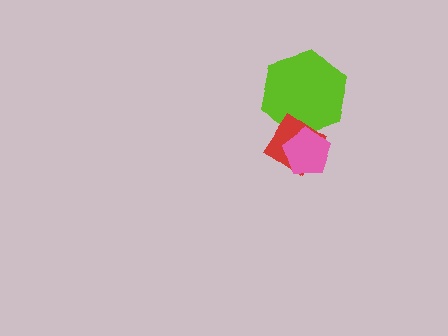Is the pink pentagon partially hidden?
No, no other shape covers it.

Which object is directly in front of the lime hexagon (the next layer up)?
The red diamond is directly in front of the lime hexagon.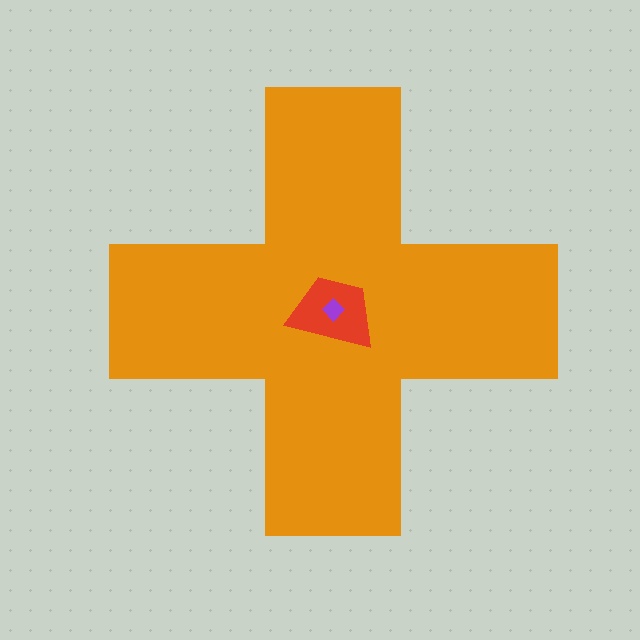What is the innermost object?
The purple diamond.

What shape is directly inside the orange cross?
The red trapezoid.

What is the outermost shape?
The orange cross.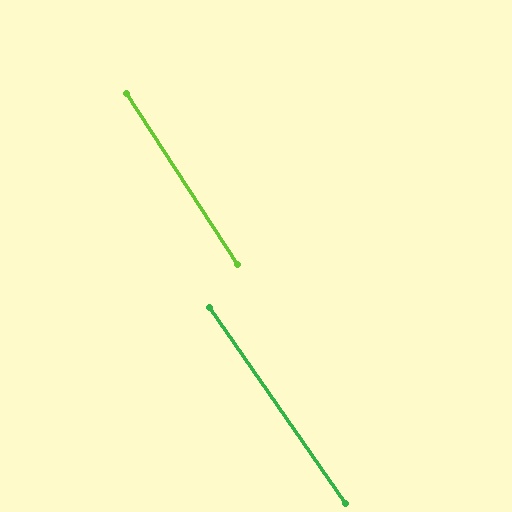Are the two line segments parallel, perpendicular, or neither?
Parallel — their directions differ by only 1.8°.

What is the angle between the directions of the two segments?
Approximately 2 degrees.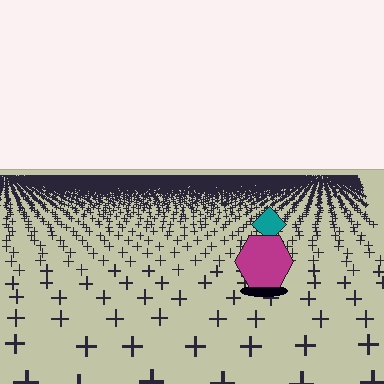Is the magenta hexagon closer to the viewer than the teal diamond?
Yes. The magenta hexagon is closer — you can tell from the texture gradient: the ground texture is coarser near it.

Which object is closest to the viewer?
The magenta hexagon is closest. The texture marks near it are larger and more spread out.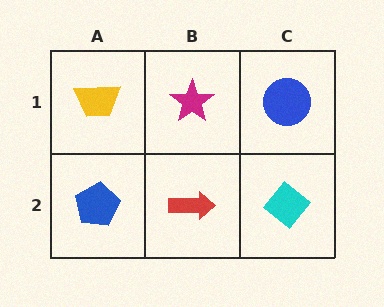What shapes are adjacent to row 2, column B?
A magenta star (row 1, column B), a blue pentagon (row 2, column A), a cyan diamond (row 2, column C).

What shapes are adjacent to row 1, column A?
A blue pentagon (row 2, column A), a magenta star (row 1, column B).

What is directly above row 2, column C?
A blue circle.